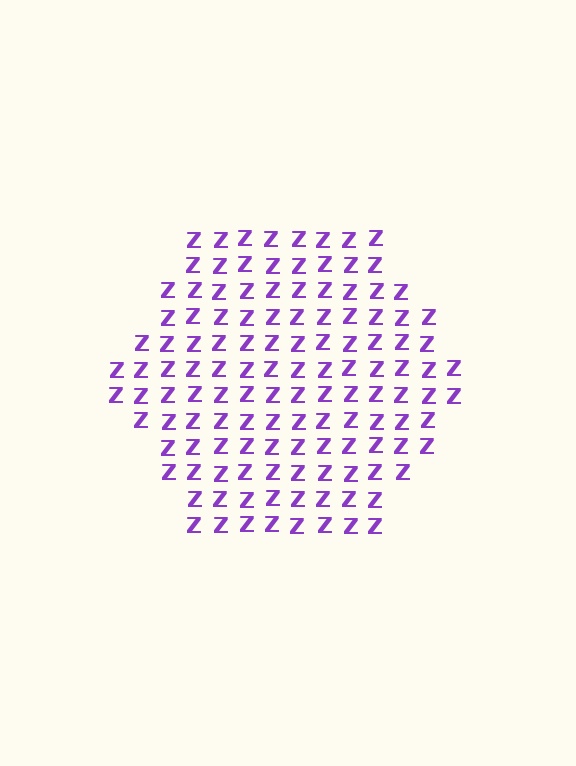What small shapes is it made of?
It is made of small letter Z's.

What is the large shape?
The large shape is a hexagon.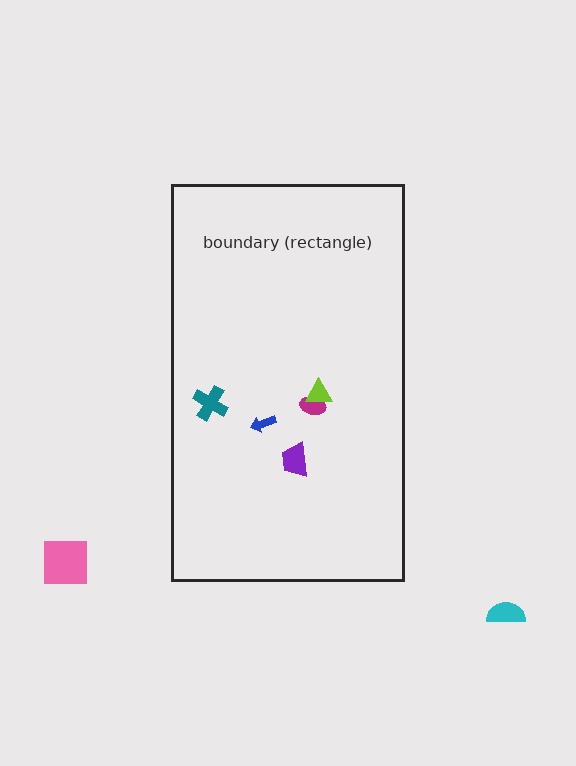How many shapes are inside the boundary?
5 inside, 2 outside.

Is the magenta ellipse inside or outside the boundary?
Inside.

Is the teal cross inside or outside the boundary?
Inside.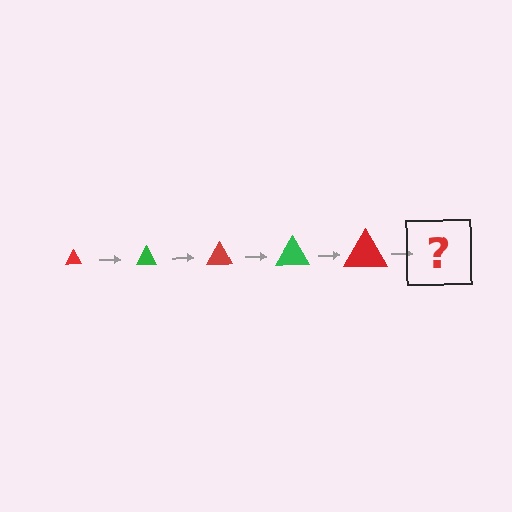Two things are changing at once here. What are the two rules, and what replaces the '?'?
The two rules are that the triangle grows larger each step and the color cycles through red and green. The '?' should be a green triangle, larger than the previous one.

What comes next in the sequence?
The next element should be a green triangle, larger than the previous one.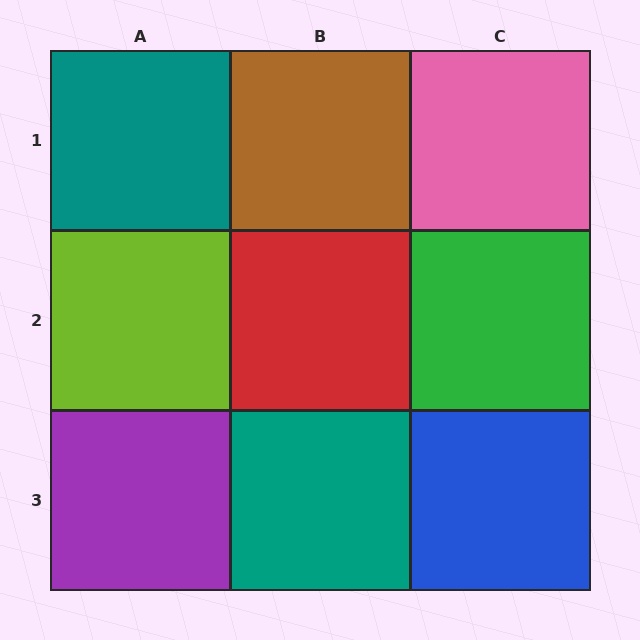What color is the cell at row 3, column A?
Purple.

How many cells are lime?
1 cell is lime.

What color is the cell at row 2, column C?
Green.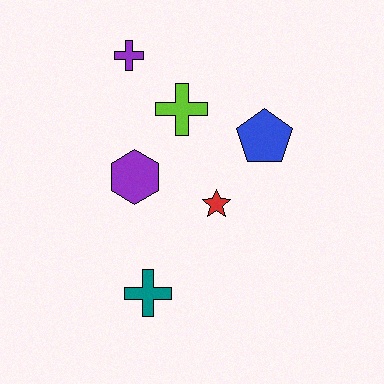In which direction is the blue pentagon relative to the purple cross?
The blue pentagon is to the right of the purple cross.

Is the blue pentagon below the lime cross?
Yes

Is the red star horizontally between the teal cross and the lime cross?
No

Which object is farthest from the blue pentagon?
The teal cross is farthest from the blue pentagon.